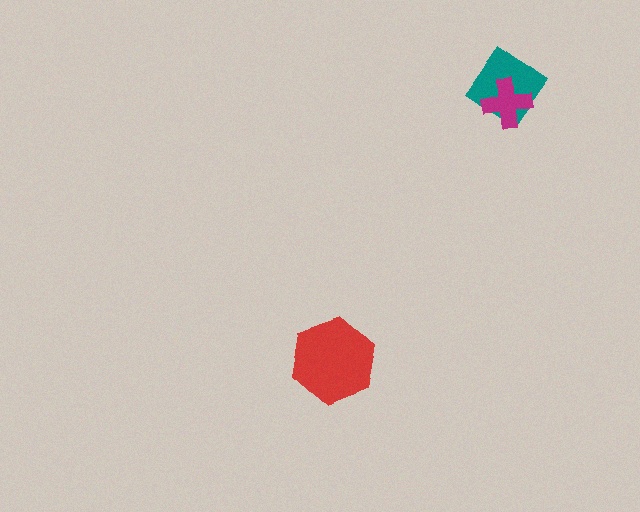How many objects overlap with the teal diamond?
1 object overlaps with the teal diamond.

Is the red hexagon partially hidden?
No, no other shape covers it.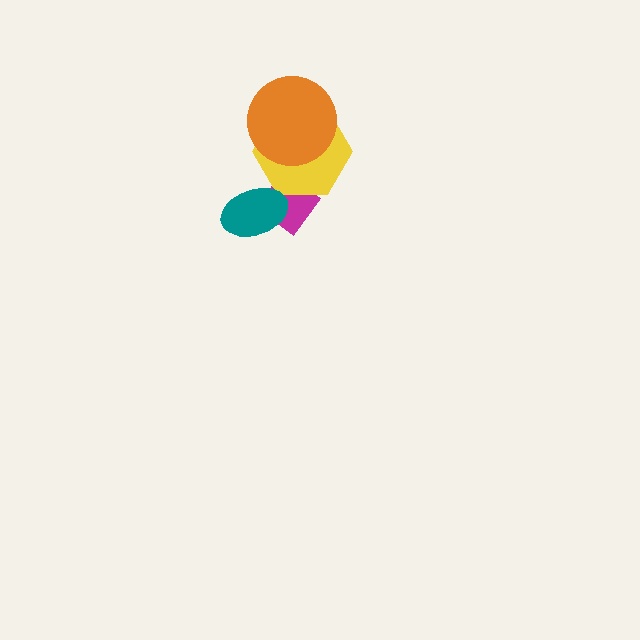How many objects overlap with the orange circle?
1 object overlaps with the orange circle.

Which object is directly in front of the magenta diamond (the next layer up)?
The yellow hexagon is directly in front of the magenta diamond.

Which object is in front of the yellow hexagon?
The orange circle is in front of the yellow hexagon.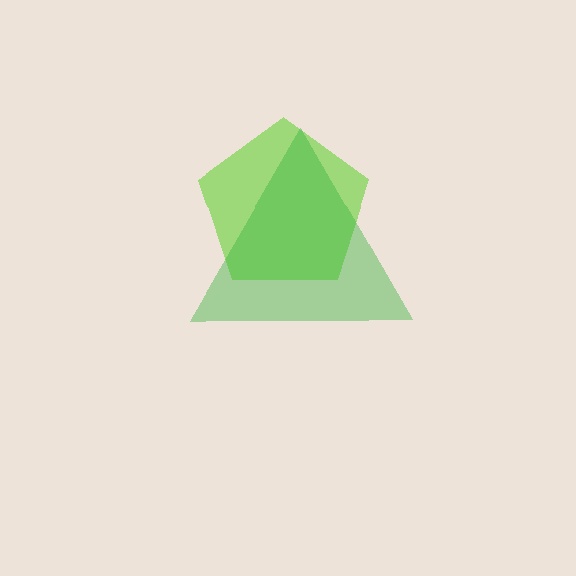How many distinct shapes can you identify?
There are 2 distinct shapes: a lime pentagon, a green triangle.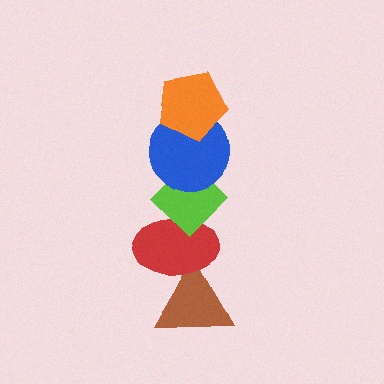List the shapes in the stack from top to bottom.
From top to bottom: the orange pentagon, the blue circle, the lime diamond, the red ellipse, the brown triangle.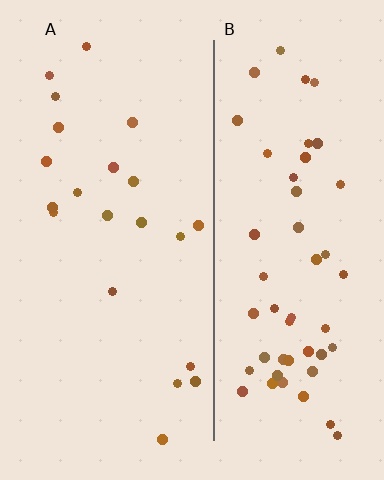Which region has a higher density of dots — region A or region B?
B (the right).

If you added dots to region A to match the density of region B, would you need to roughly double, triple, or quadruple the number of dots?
Approximately triple.